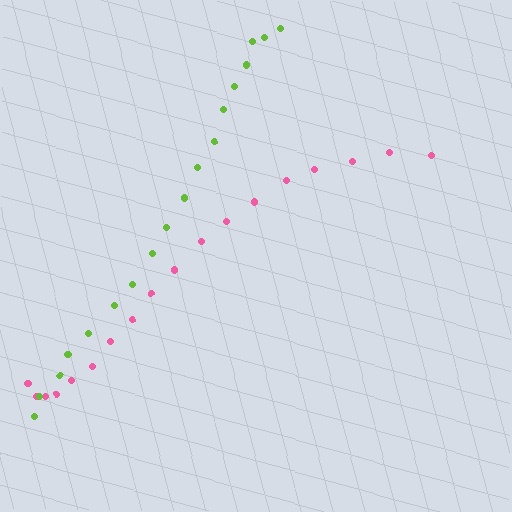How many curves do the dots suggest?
There are 2 distinct paths.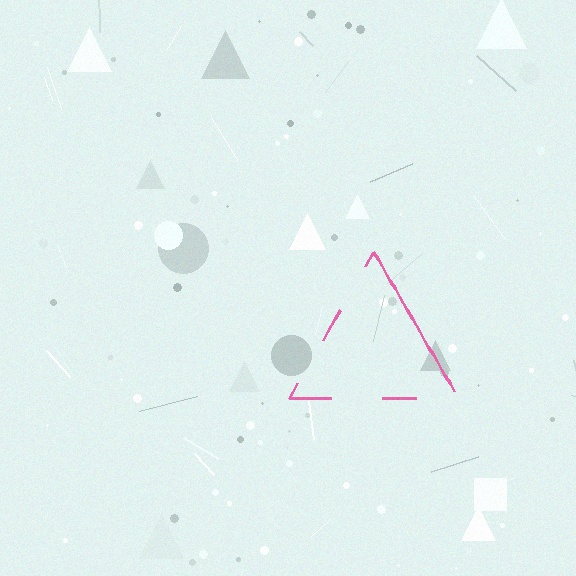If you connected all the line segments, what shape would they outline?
They would outline a triangle.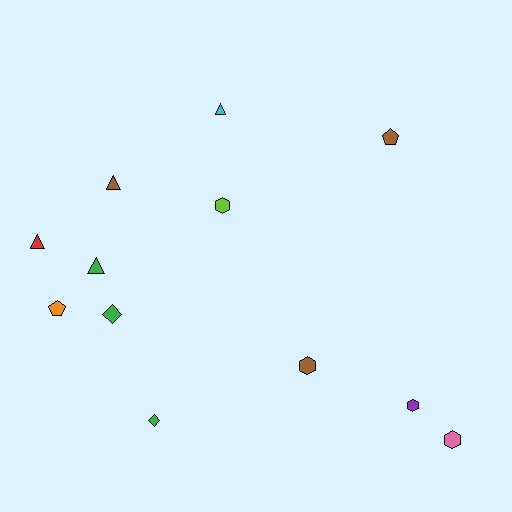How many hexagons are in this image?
There are 4 hexagons.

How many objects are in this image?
There are 12 objects.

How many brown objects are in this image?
There are 3 brown objects.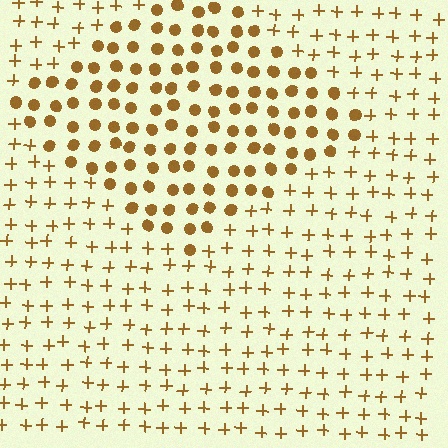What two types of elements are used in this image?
The image uses circles inside the diamond region and plus signs outside it.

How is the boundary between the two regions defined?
The boundary is defined by a change in element shape: circles inside vs. plus signs outside. All elements share the same color and spacing.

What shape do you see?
I see a diamond.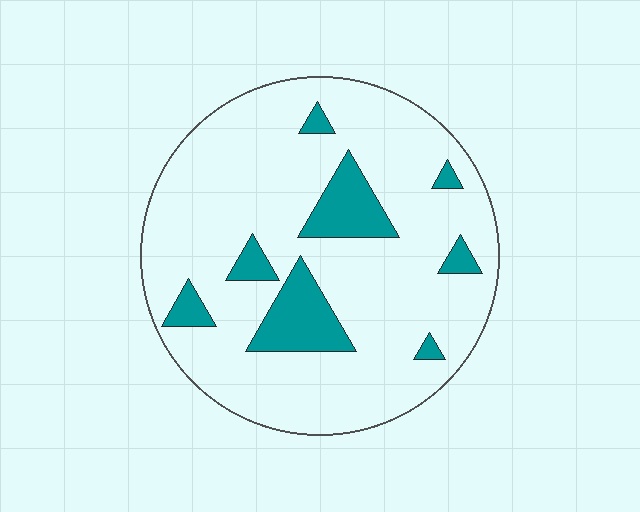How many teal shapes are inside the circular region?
8.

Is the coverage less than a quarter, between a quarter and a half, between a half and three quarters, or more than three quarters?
Less than a quarter.